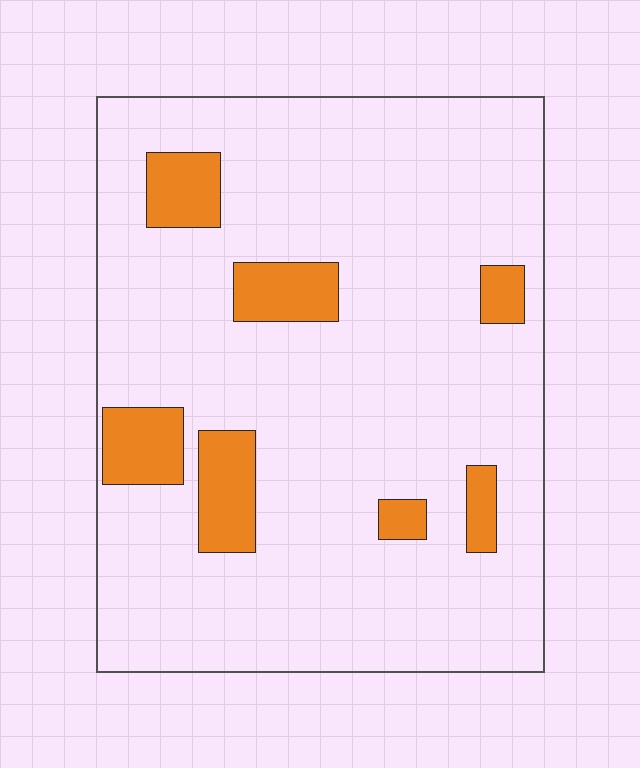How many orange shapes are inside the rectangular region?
7.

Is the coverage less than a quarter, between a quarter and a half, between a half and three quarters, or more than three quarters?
Less than a quarter.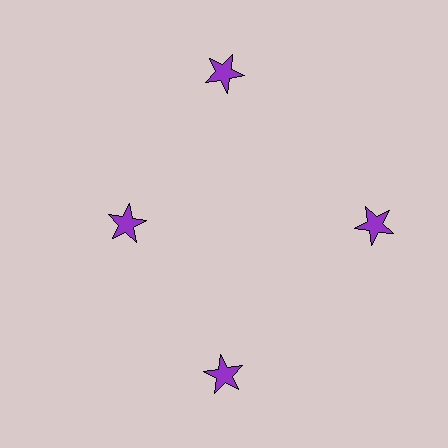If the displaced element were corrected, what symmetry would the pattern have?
It would have 4-fold rotational symmetry — the pattern would map onto itself every 90 degrees.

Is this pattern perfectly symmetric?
No. The 4 purple stars are arranged in a ring, but one element near the 9 o'clock position is pulled inward toward the center, breaking the 4-fold rotational symmetry.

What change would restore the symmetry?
The symmetry would be restored by moving it outward, back onto the ring so that all 4 stars sit at equal angles and equal distance from the center.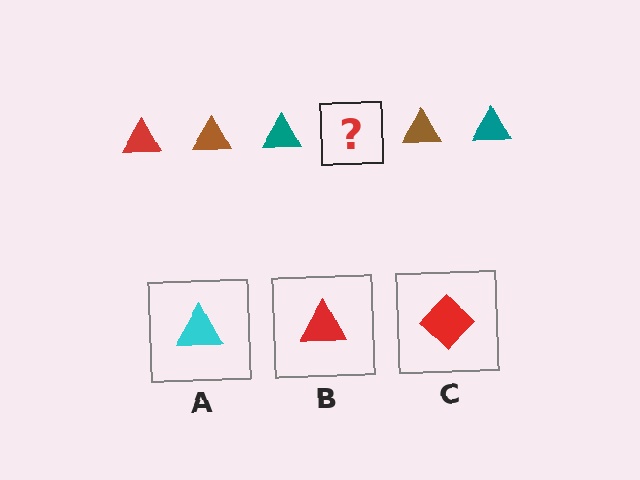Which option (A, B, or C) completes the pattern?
B.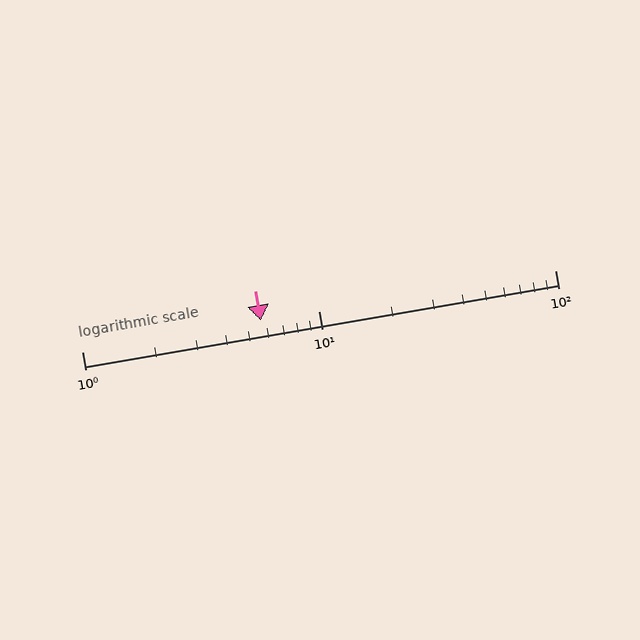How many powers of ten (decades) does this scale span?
The scale spans 2 decades, from 1 to 100.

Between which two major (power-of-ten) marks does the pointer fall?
The pointer is between 1 and 10.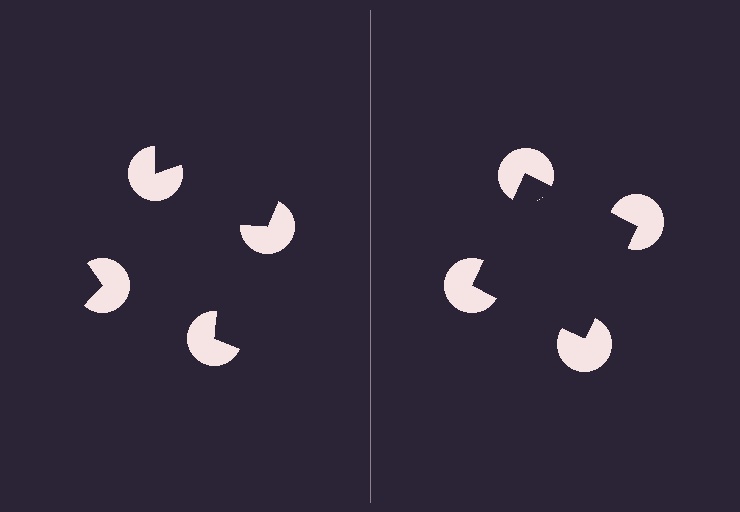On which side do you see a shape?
An illusory square appears on the right side. On the left side the wedge cuts are rotated, so no coherent shape forms.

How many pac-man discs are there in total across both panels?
8 — 4 on each side.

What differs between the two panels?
The pac-man discs are positioned identically on both sides; only the wedge orientations differ. On the right they align to a square; on the left they are misaligned.